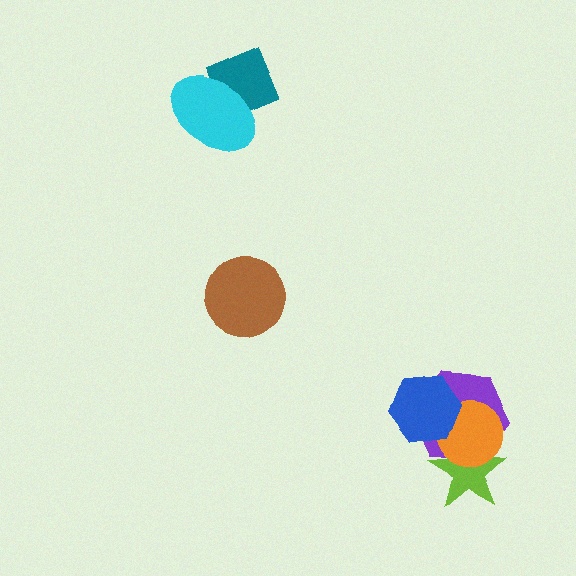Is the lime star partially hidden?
Yes, it is partially covered by another shape.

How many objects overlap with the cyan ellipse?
1 object overlaps with the cyan ellipse.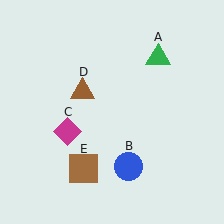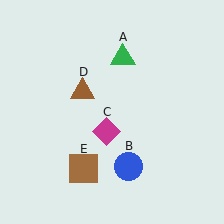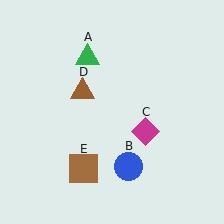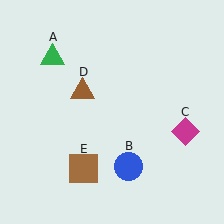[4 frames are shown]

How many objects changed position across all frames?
2 objects changed position: green triangle (object A), magenta diamond (object C).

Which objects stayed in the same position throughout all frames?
Blue circle (object B) and brown triangle (object D) and brown square (object E) remained stationary.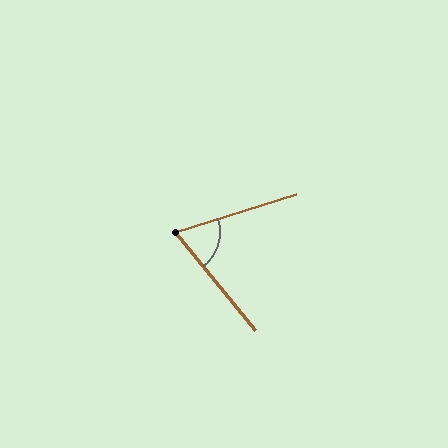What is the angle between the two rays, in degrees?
Approximately 68 degrees.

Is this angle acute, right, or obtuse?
It is acute.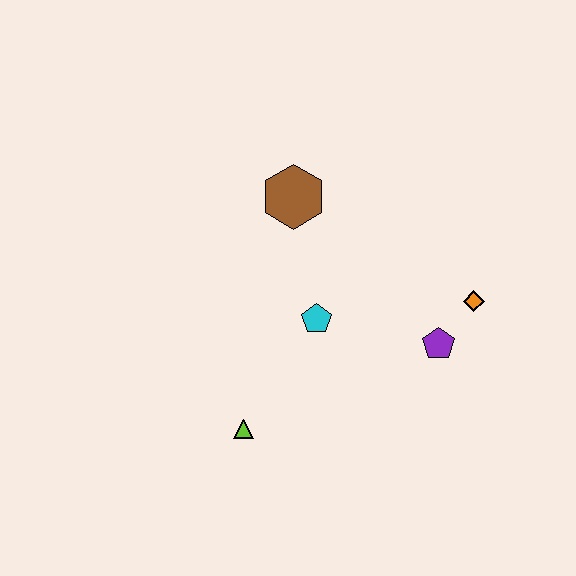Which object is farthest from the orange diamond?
The lime triangle is farthest from the orange diamond.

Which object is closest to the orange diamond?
The purple pentagon is closest to the orange diamond.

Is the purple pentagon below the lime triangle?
No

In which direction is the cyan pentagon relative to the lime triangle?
The cyan pentagon is above the lime triangle.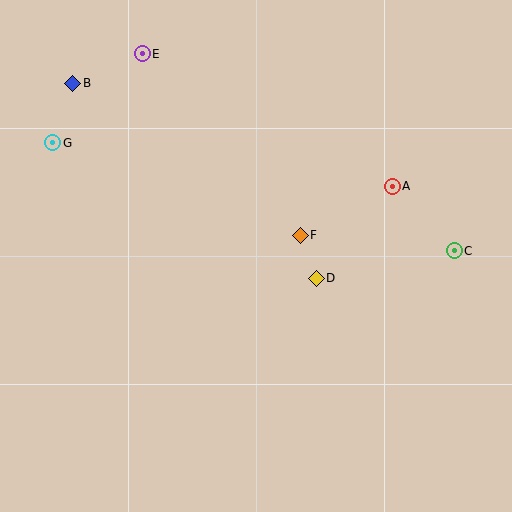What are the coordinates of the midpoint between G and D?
The midpoint between G and D is at (184, 211).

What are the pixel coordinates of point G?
Point G is at (53, 143).